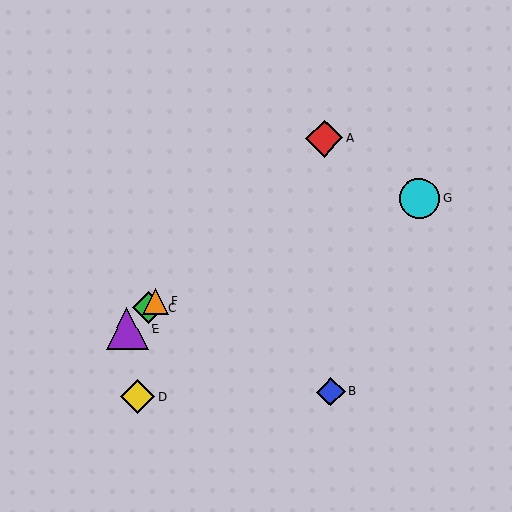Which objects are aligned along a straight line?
Objects A, C, E, F are aligned along a straight line.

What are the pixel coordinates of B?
Object B is at (331, 392).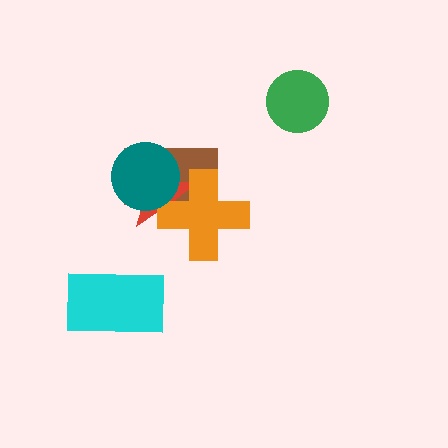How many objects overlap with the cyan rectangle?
0 objects overlap with the cyan rectangle.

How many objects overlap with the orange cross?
3 objects overlap with the orange cross.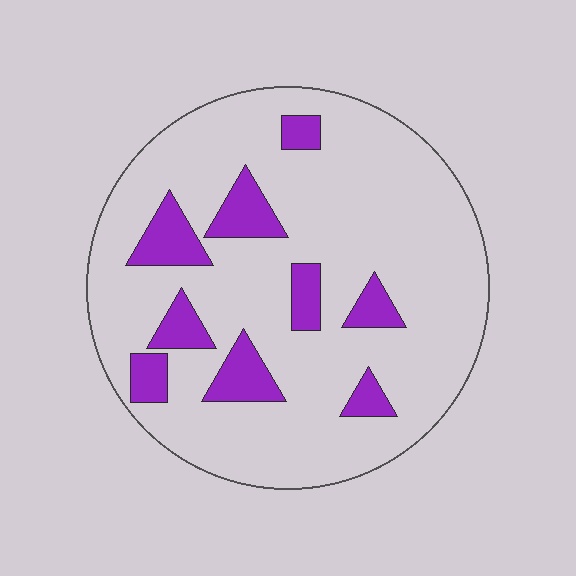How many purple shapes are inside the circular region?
9.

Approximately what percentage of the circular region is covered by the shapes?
Approximately 15%.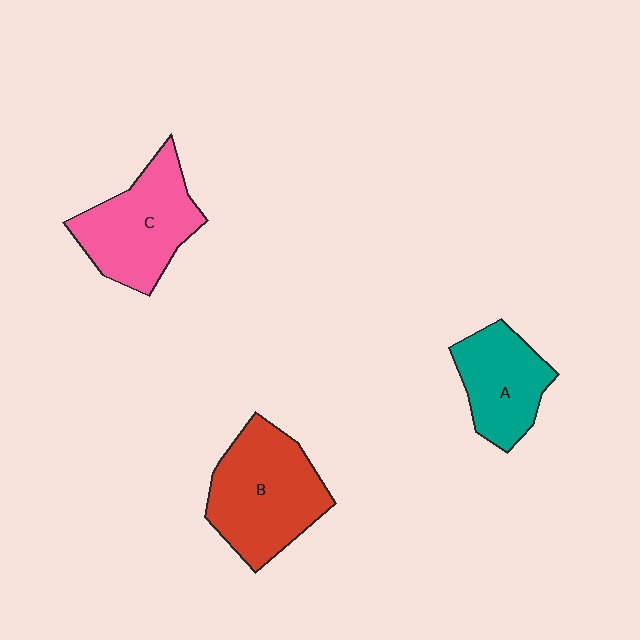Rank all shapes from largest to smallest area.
From largest to smallest: B (red), C (pink), A (teal).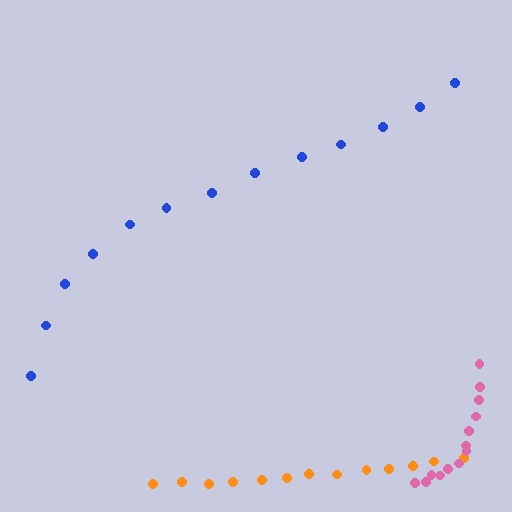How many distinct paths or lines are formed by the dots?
There are 3 distinct paths.